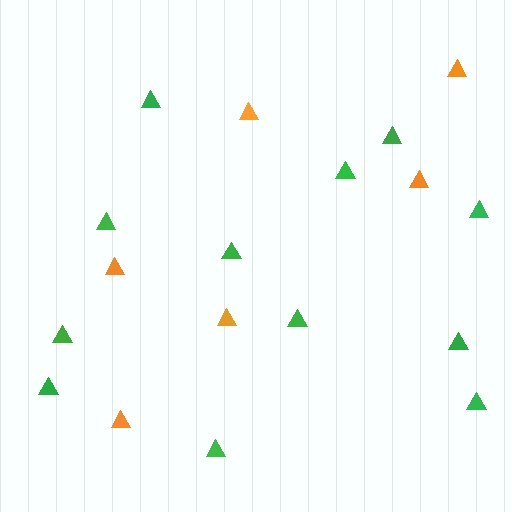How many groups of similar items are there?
There are 2 groups: one group of green triangles (12) and one group of orange triangles (6).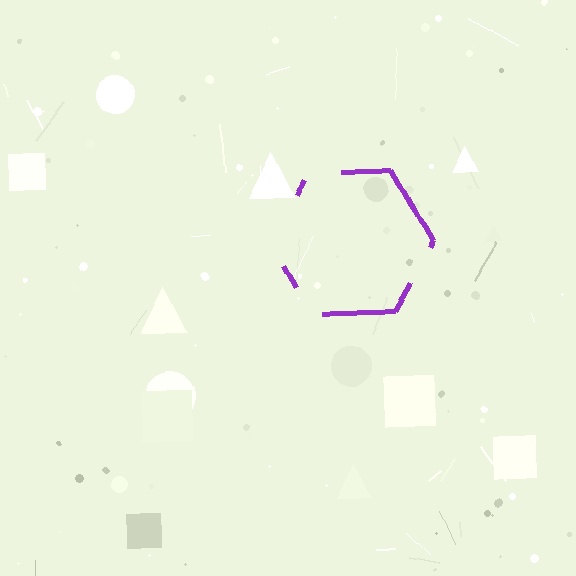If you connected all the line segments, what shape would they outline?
They would outline a hexagon.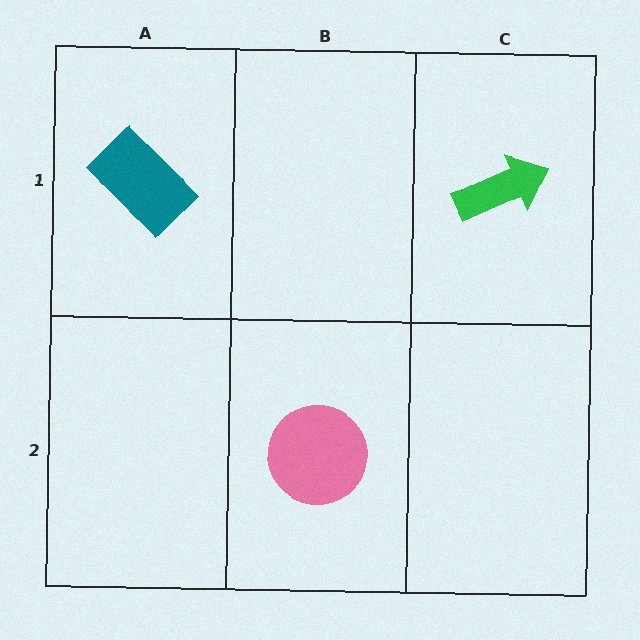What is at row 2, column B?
A pink circle.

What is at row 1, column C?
A green arrow.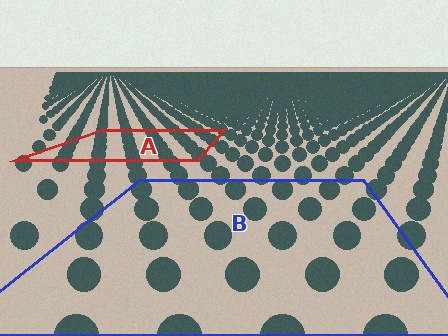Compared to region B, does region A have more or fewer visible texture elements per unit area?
Region A has more texture elements per unit area — they are packed more densely because it is farther away.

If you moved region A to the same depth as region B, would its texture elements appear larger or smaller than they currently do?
They would appear larger. At a closer depth, the same texture elements are projected at a bigger on-screen size.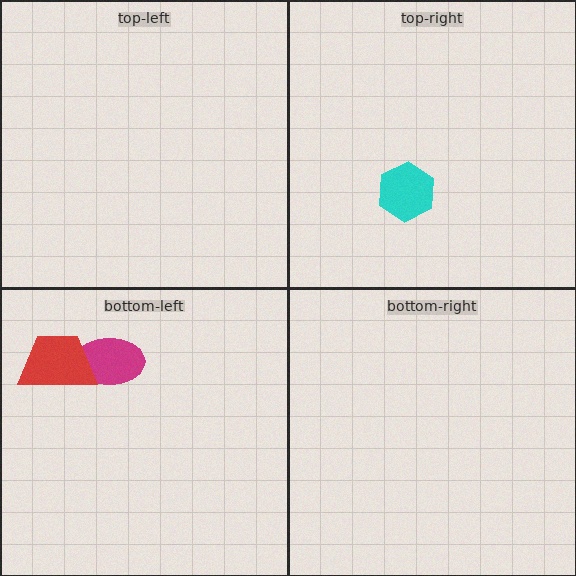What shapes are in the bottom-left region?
The magenta ellipse, the red trapezoid.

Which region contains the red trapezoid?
The bottom-left region.